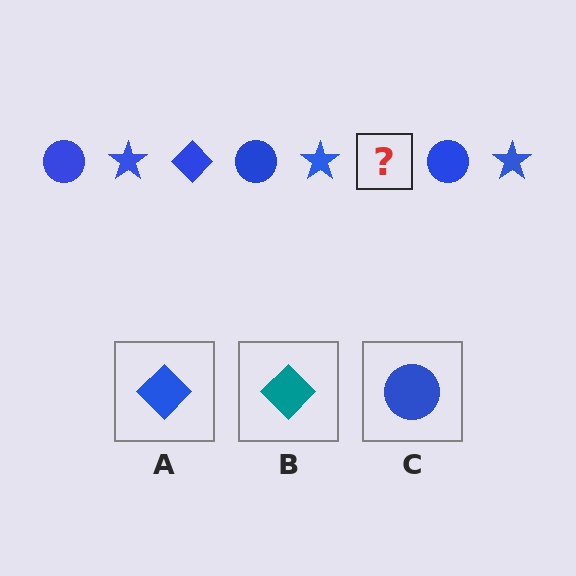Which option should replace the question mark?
Option A.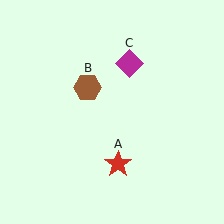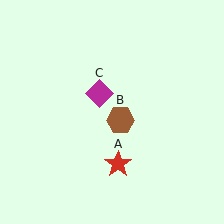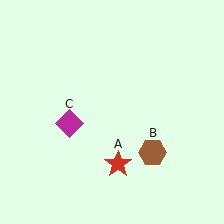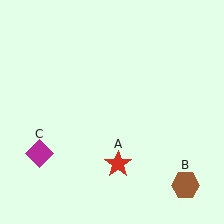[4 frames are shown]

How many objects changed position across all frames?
2 objects changed position: brown hexagon (object B), magenta diamond (object C).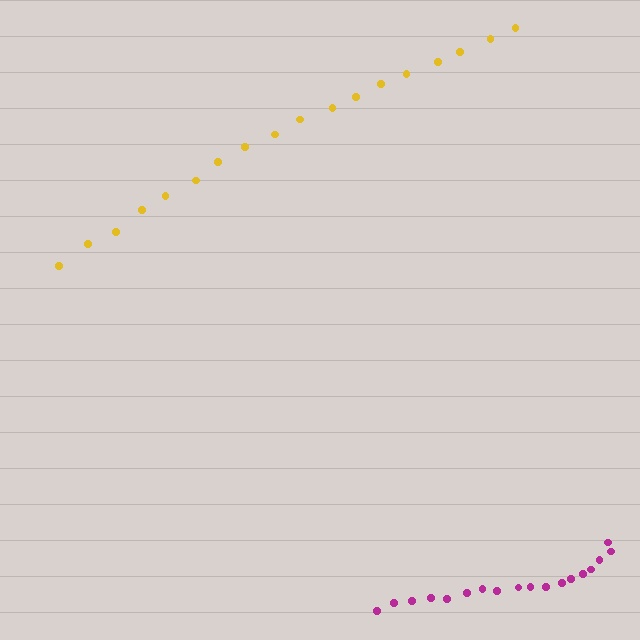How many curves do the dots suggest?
There are 2 distinct paths.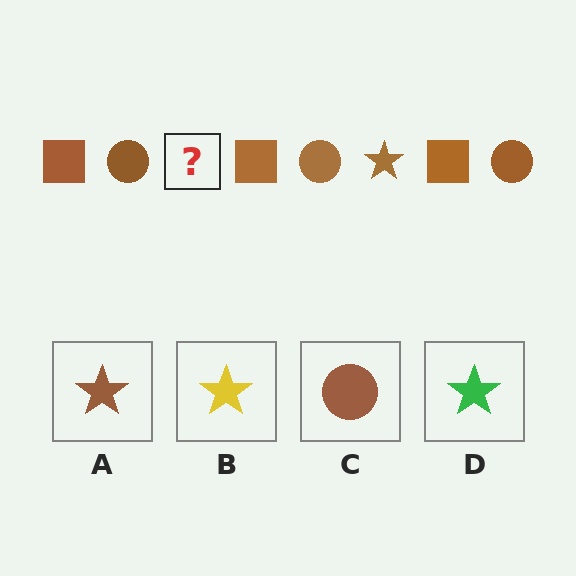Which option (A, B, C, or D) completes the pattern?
A.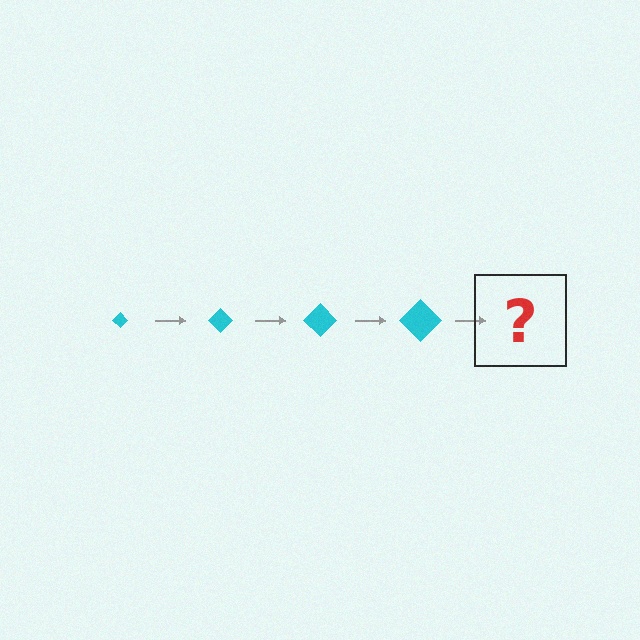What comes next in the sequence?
The next element should be a cyan diamond, larger than the previous one.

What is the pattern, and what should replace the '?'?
The pattern is that the diamond gets progressively larger each step. The '?' should be a cyan diamond, larger than the previous one.